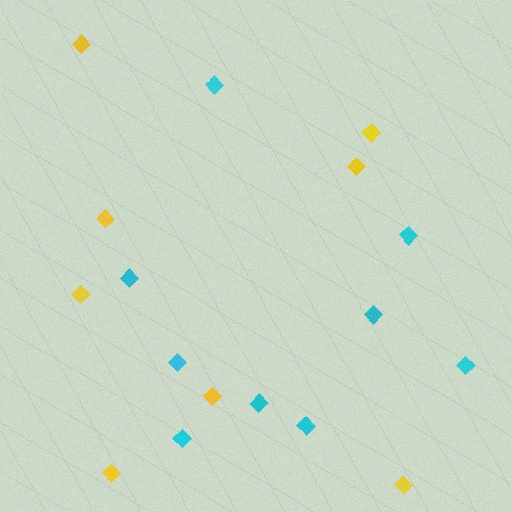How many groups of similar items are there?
There are 2 groups: one group of cyan diamonds (9) and one group of yellow diamonds (8).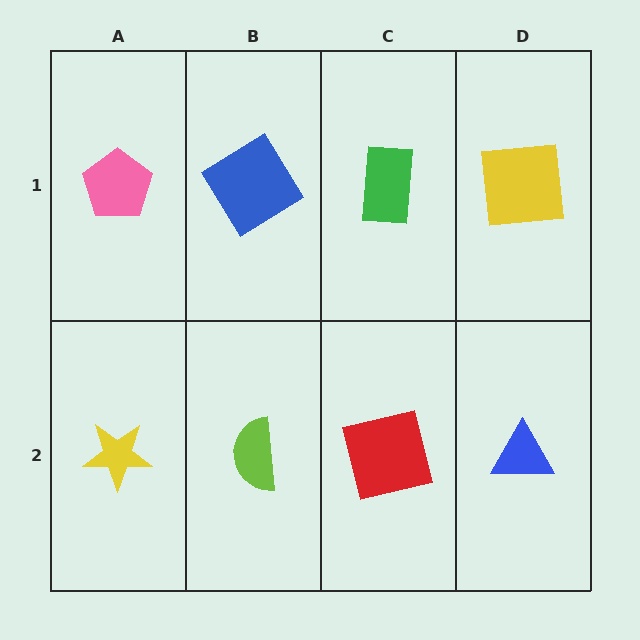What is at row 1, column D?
A yellow square.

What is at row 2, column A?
A yellow star.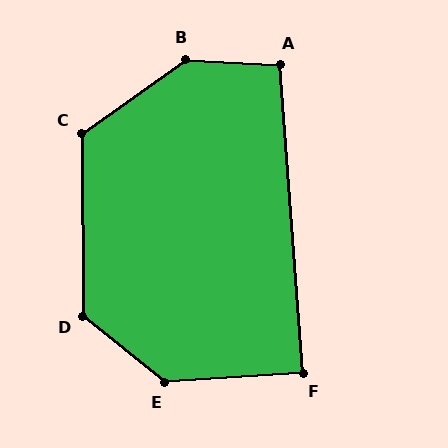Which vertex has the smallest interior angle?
F, at approximately 89 degrees.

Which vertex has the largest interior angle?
B, at approximately 141 degrees.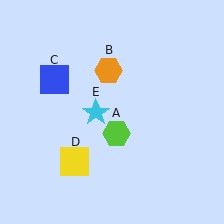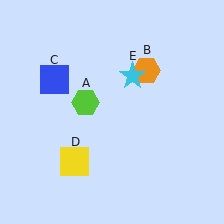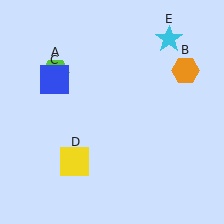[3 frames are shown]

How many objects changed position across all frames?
3 objects changed position: lime hexagon (object A), orange hexagon (object B), cyan star (object E).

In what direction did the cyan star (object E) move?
The cyan star (object E) moved up and to the right.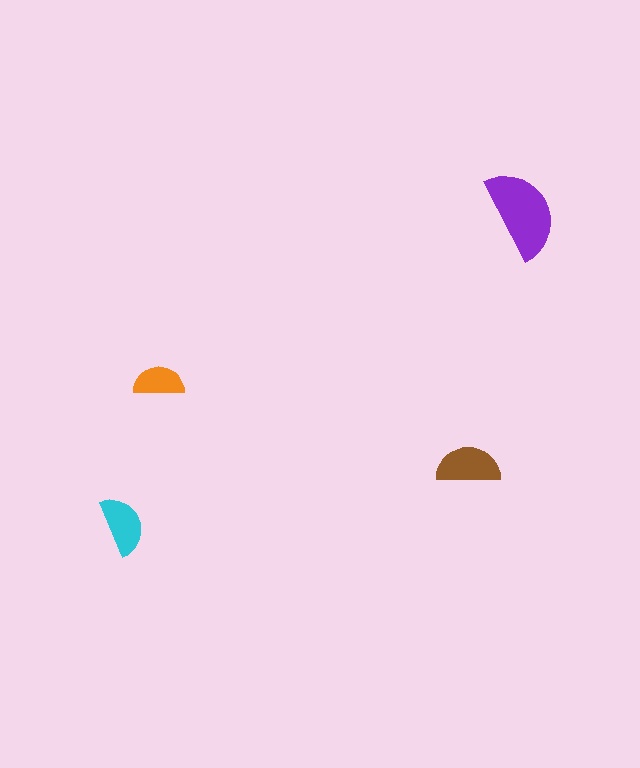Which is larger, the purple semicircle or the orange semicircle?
The purple one.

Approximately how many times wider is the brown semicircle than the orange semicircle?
About 1.5 times wider.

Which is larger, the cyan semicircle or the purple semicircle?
The purple one.